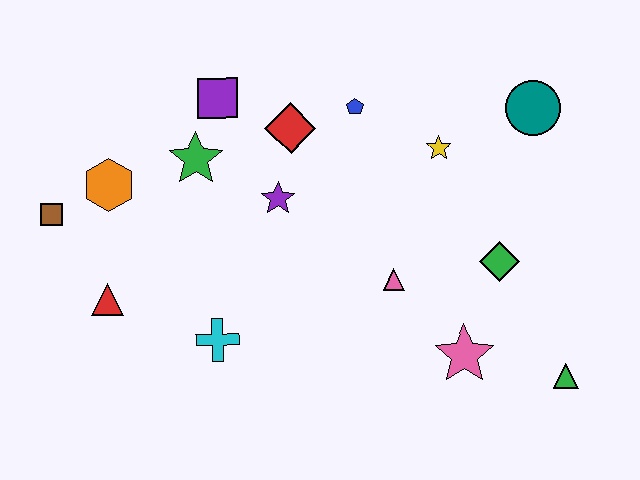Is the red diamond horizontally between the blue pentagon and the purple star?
Yes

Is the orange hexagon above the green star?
No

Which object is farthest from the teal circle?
The brown square is farthest from the teal circle.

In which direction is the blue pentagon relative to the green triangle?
The blue pentagon is above the green triangle.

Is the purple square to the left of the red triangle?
No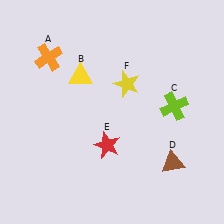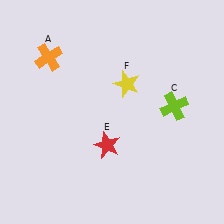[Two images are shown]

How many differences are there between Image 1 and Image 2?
There are 2 differences between the two images.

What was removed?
The brown triangle (D), the yellow triangle (B) were removed in Image 2.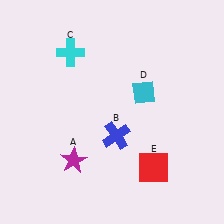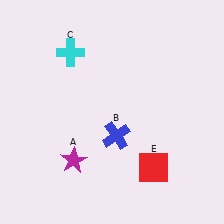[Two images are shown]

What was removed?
The cyan diamond (D) was removed in Image 2.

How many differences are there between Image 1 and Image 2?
There is 1 difference between the two images.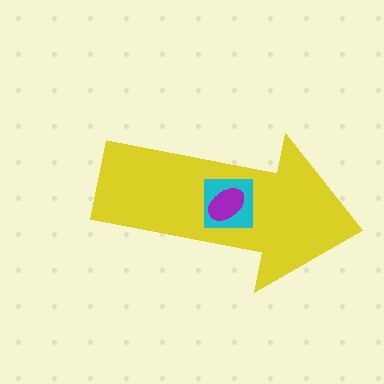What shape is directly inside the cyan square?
The purple ellipse.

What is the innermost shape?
The purple ellipse.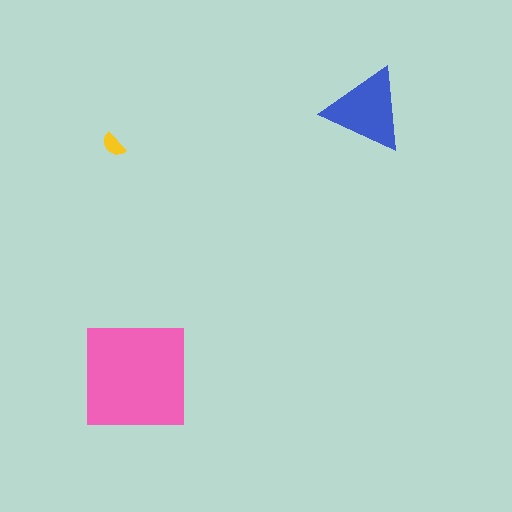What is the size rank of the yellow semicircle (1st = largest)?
3rd.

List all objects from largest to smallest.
The pink square, the blue triangle, the yellow semicircle.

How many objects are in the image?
There are 3 objects in the image.